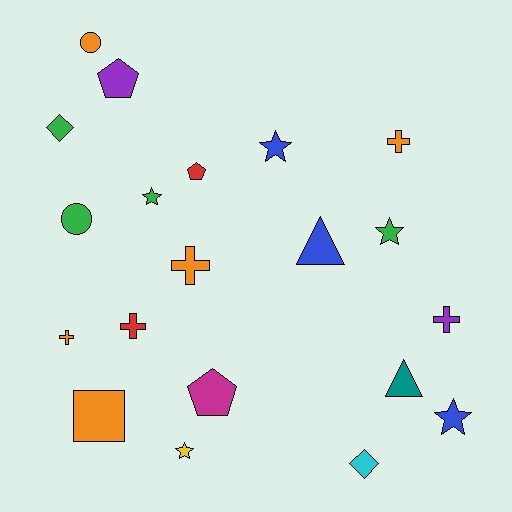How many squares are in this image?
There is 1 square.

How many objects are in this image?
There are 20 objects.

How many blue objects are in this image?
There are 3 blue objects.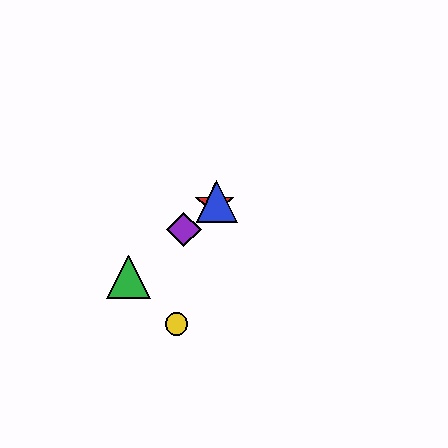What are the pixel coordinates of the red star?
The red star is at (214, 204).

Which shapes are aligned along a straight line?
The red star, the blue triangle, the green triangle, the purple diamond are aligned along a straight line.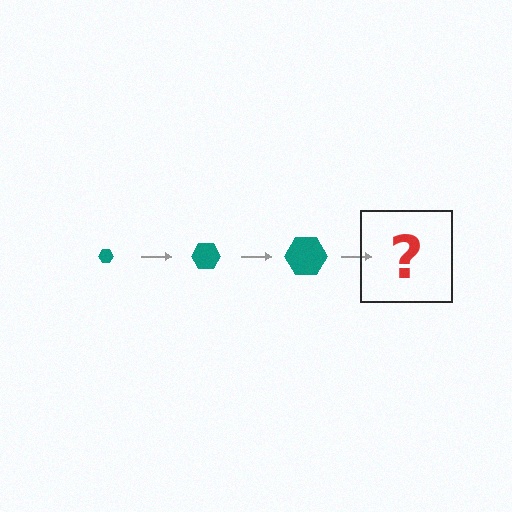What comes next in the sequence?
The next element should be a teal hexagon, larger than the previous one.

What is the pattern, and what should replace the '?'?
The pattern is that the hexagon gets progressively larger each step. The '?' should be a teal hexagon, larger than the previous one.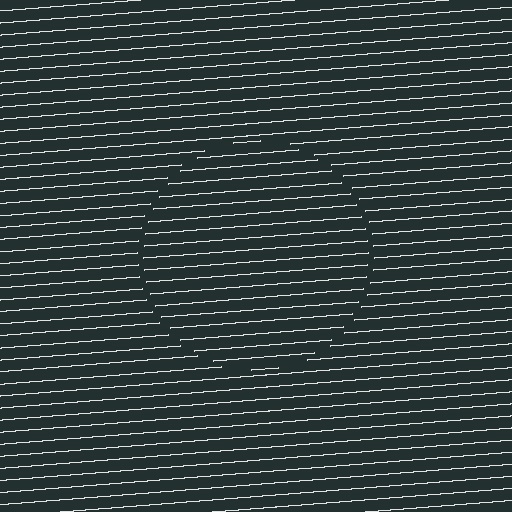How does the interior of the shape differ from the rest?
The interior of the shape contains the same grating, shifted by half a period — the contour is defined by the phase discontinuity where line-ends from the inner and outer gratings abut.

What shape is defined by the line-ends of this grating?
An illusory circle. The interior of the shape contains the same grating, shifted by half a period — the contour is defined by the phase discontinuity where line-ends from the inner and outer gratings abut.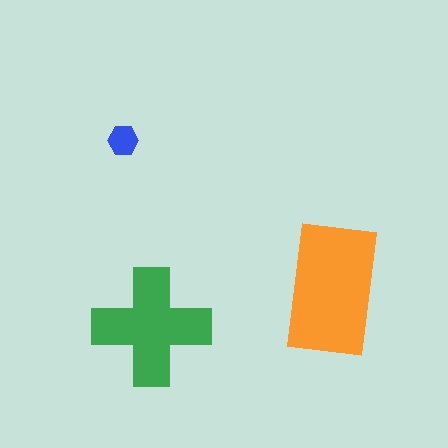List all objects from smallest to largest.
The blue hexagon, the green cross, the orange rectangle.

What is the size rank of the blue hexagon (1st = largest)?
3rd.